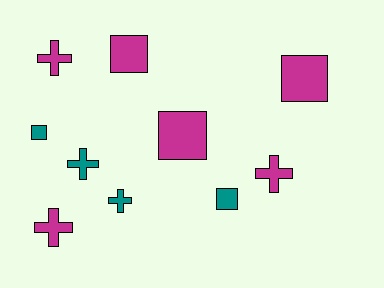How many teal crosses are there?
There are 2 teal crosses.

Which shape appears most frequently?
Cross, with 5 objects.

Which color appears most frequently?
Magenta, with 6 objects.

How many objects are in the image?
There are 10 objects.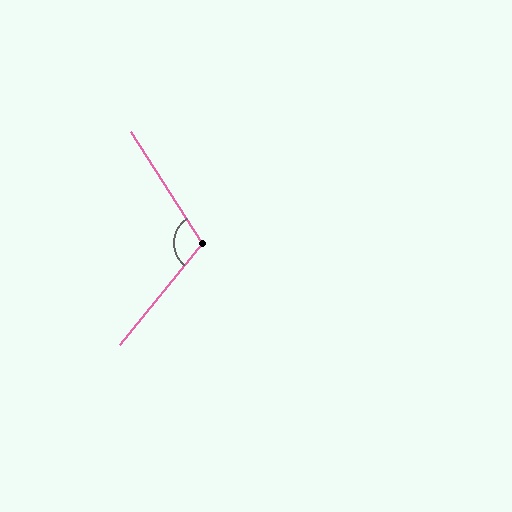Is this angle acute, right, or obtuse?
It is obtuse.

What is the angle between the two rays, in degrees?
Approximately 108 degrees.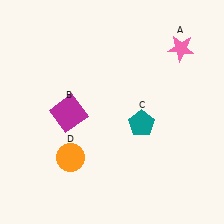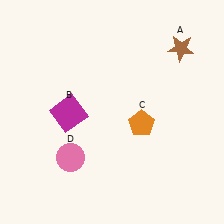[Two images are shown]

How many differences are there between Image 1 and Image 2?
There are 3 differences between the two images.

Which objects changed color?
A changed from pink to brown. C changed from teal to orange. D changed from orange to pink.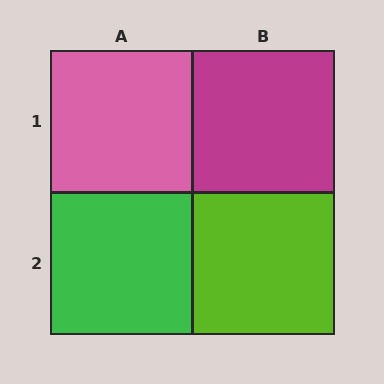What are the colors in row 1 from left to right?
Pink, magenta.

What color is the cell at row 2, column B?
Lime.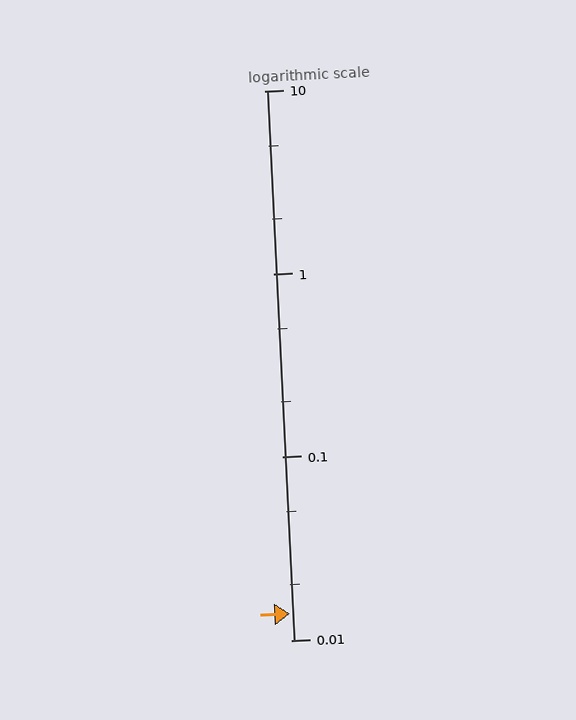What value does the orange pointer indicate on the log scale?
The pointer indicates approximately 0.014.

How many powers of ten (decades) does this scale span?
The scale spans 3 decades, from 0.01 to 10.